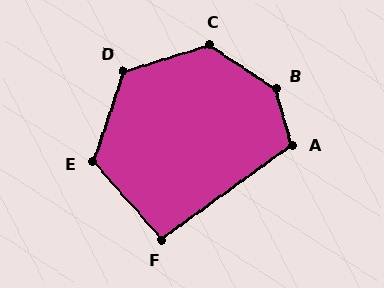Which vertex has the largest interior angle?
B, at approximately 140 degrees.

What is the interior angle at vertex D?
Approximately 125 degrees (obtuse).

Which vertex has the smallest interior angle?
F, at approximately 95 degrees.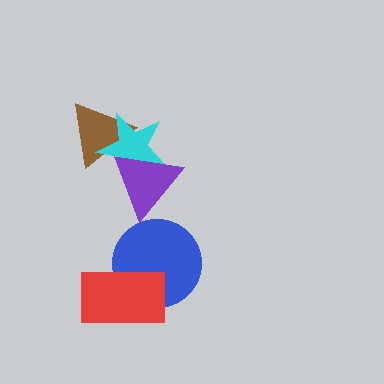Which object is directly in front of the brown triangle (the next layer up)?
The cyan star is directly in front of the brown triangle.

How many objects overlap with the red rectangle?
1 object overlaps with the red rectangle.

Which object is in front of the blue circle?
The red rectangle is in front of the blue circle.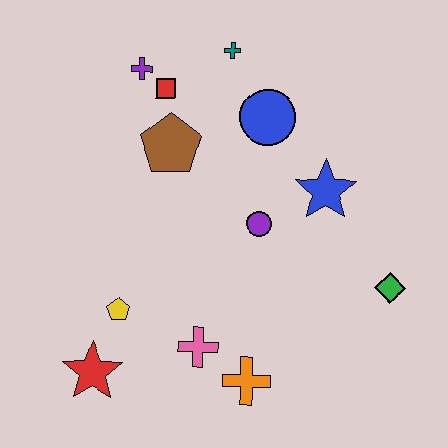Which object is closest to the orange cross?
The pink cross is closest to the orange cross.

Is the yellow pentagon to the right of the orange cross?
No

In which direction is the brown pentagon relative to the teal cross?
The brown pentagon is below the teal cross.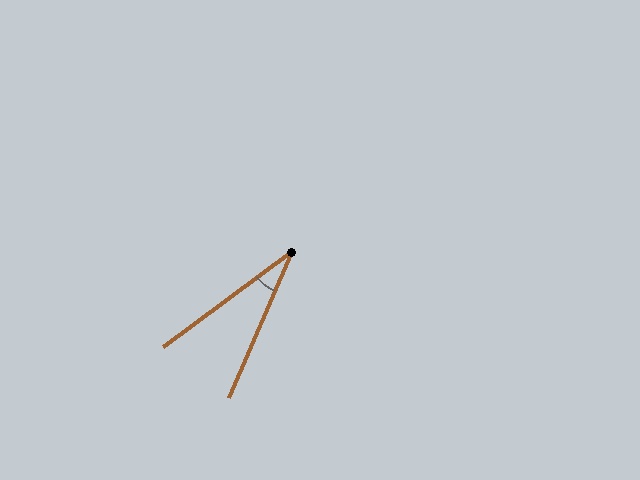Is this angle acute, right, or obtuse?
It is acute.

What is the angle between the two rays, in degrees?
Approximately 30 degrees.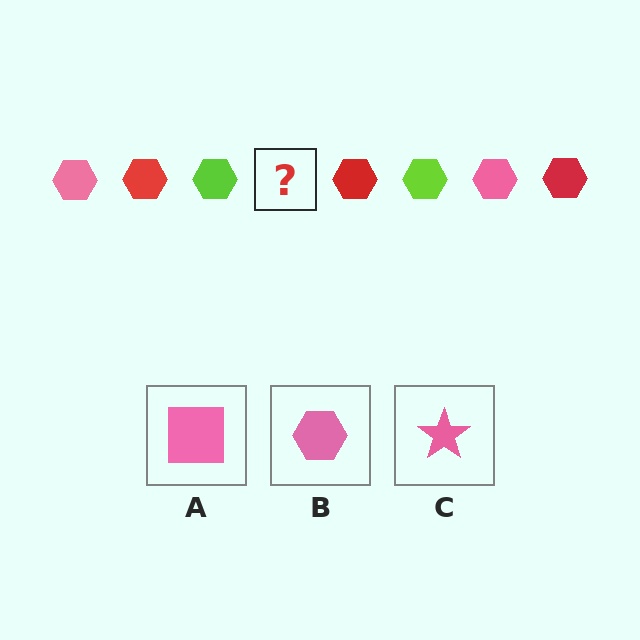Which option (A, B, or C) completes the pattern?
B.